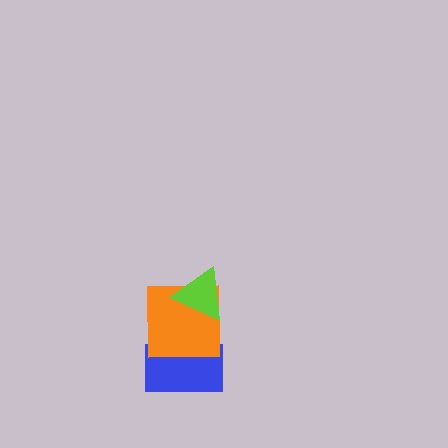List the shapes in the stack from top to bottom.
From top to bottom: the lime triangle, the orange square, the blue rectangle.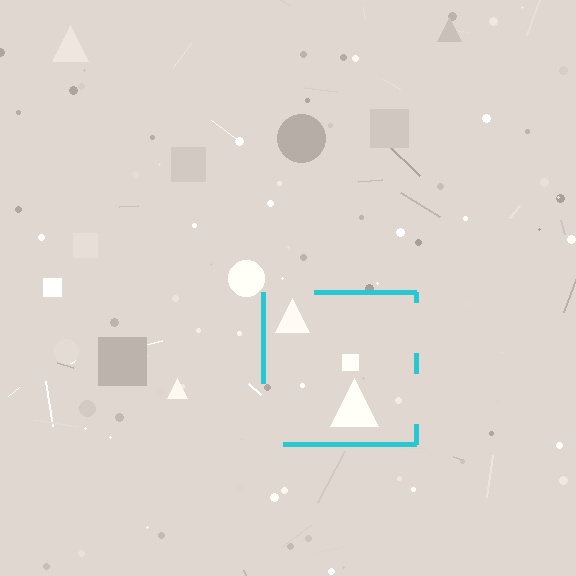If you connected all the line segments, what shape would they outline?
They would outline a square.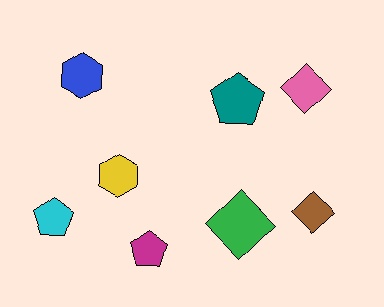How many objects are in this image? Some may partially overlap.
There are 8 objects.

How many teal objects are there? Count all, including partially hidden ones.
There is 1 teal object.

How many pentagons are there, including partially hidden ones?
There are 3 pentagons.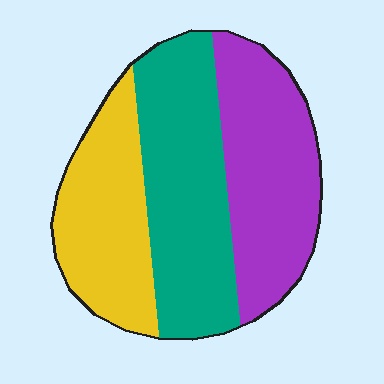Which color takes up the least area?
Yellow, at roughly 30%.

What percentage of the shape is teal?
Teal covers about 40% of the shape.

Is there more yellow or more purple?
Purple.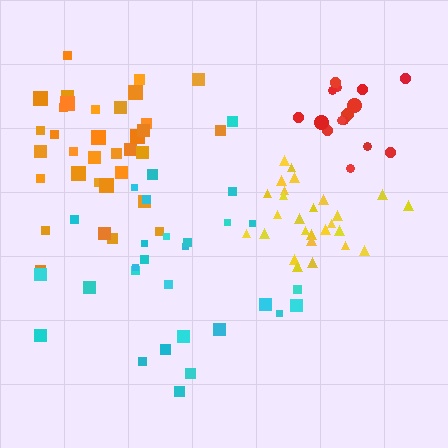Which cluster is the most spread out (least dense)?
Cyan.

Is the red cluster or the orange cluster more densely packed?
Red.